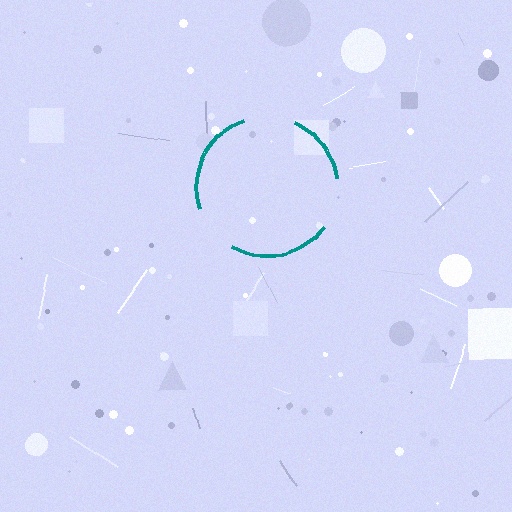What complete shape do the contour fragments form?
The contour fragments form a circle.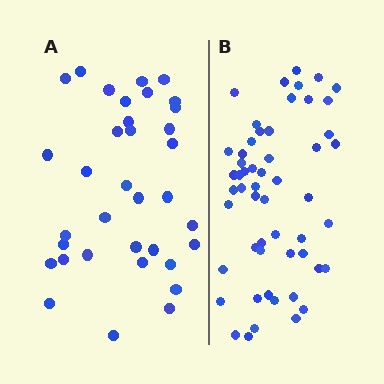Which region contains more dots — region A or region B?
Region B (the right region) has more dots.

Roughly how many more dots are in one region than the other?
Region B has approximately 20 more dots than region A.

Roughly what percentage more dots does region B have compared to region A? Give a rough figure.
About 55% more.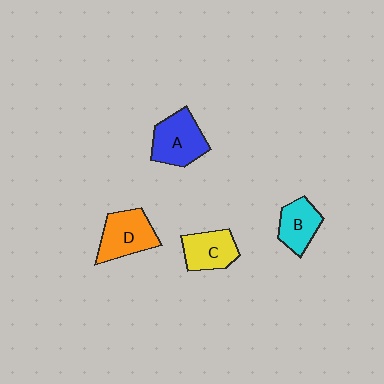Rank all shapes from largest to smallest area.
From largest to smallest: A (blue), D (orange), C (yellow), B (cyan).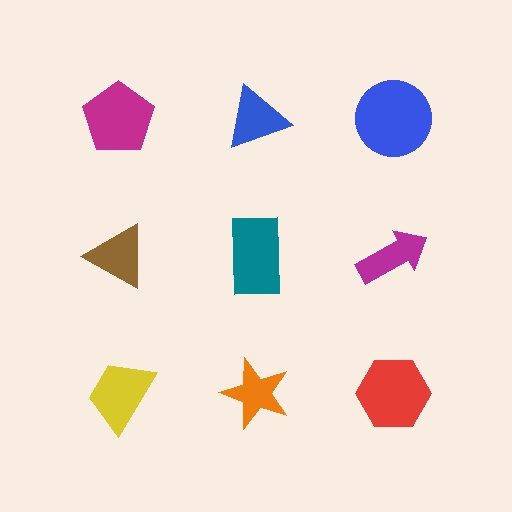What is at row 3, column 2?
An orange star.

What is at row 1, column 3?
A blue circle.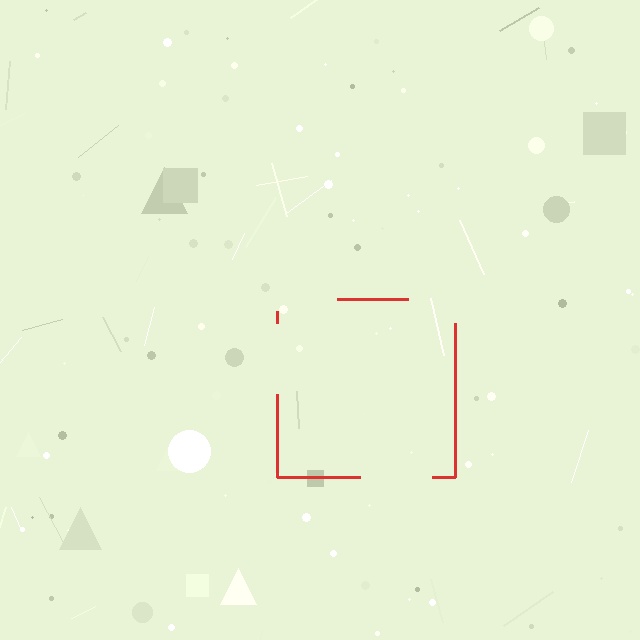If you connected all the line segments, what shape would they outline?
They would outline a square.